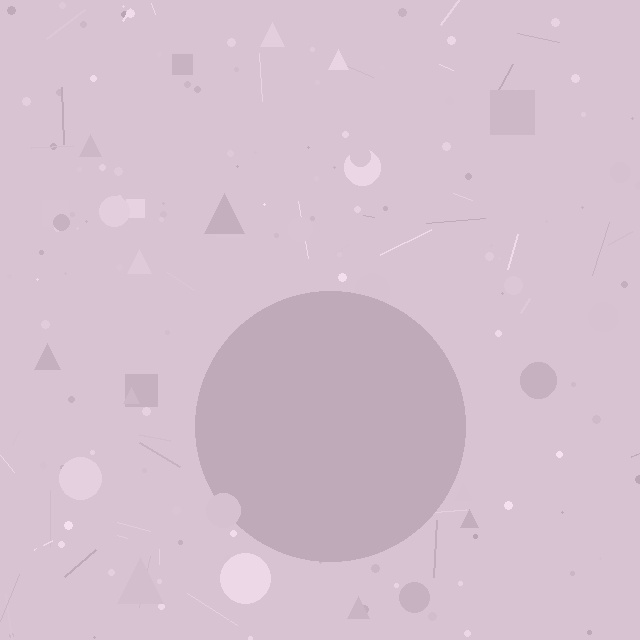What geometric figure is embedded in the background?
A circle is embedded in the background.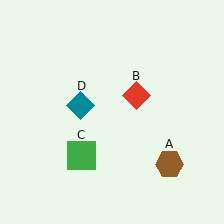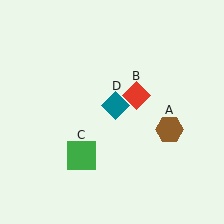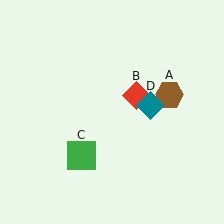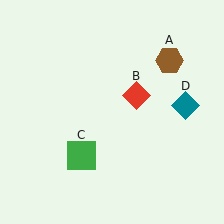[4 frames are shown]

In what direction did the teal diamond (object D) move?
The teal diamond (object D) moved right.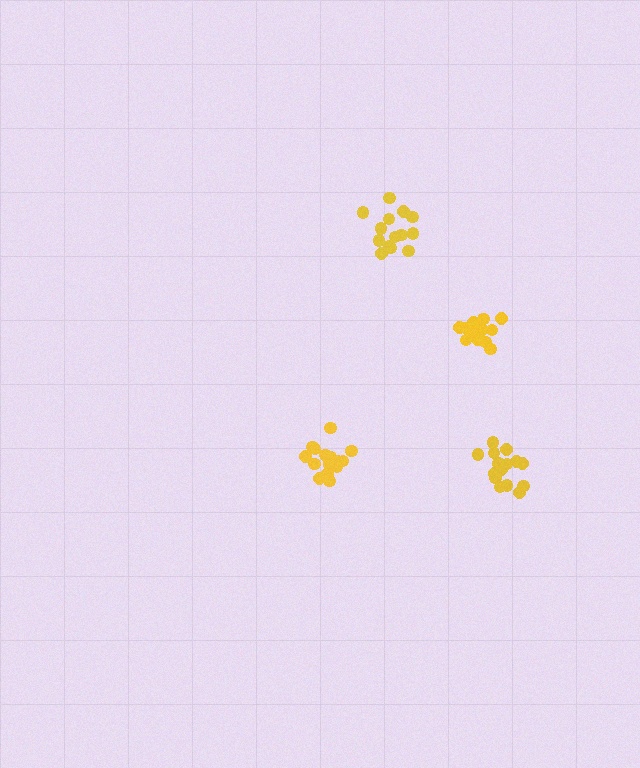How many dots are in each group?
Group 1: 16 dots, Group 2: 18 dots, Group 3: 15 dots, Group 4: 14 dots (63 total).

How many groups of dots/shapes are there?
There are 4 groups.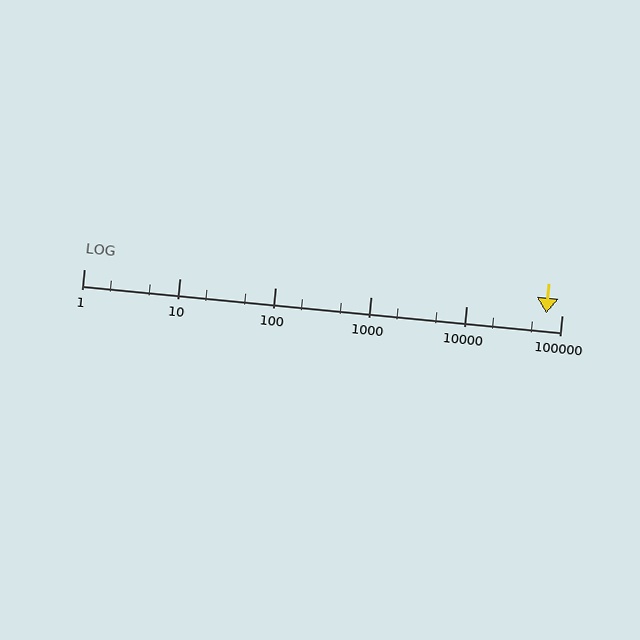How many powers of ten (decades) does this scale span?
The scale spans 5 decades, from 1 to 100000.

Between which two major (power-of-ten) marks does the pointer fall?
The pointer is between 10000 and 100000.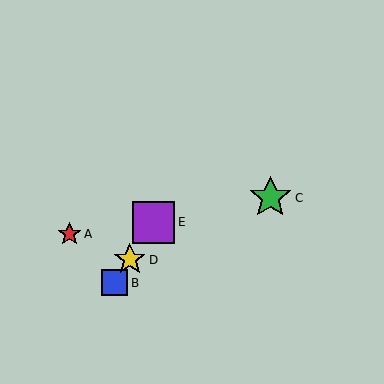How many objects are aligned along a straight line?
3 objects (B, D, E) are aligned along a straight line.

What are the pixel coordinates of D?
Object D is at (130, 260).